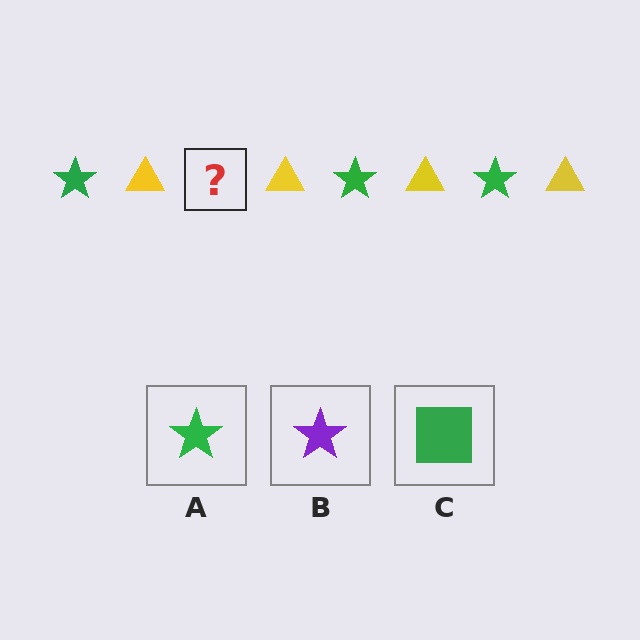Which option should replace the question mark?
Option A.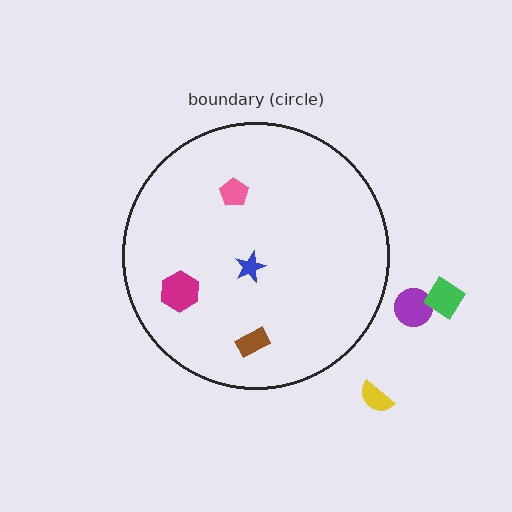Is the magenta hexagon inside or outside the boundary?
Inside.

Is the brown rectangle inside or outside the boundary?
Inside.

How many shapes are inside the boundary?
4 inside, 3 outside.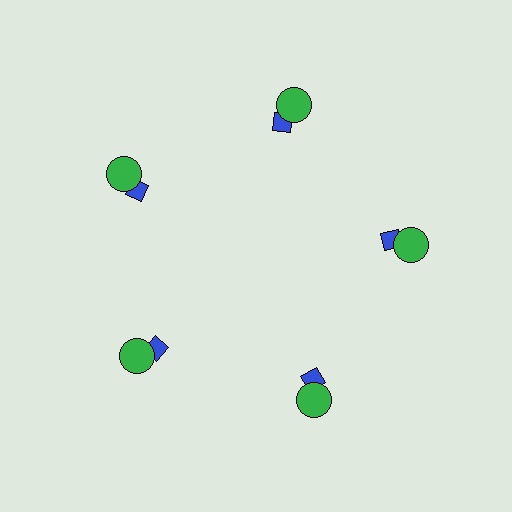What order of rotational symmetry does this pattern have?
This pattern has 5-fold rotational symmetry.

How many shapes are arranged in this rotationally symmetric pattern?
There are 10 shapes, arranged in 5 groups of 2.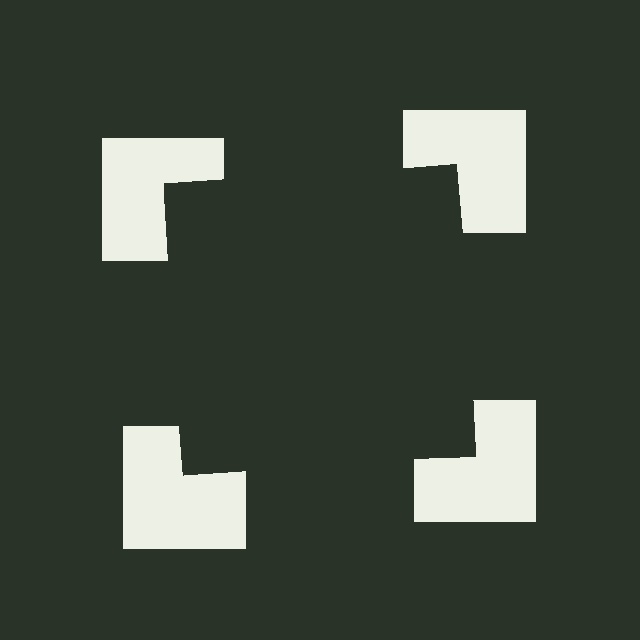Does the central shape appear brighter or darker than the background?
It typically appears slightly darker than the background, even though no actual brightness change is drawn.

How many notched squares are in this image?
There are 4 — one at each vertex of the illusory square.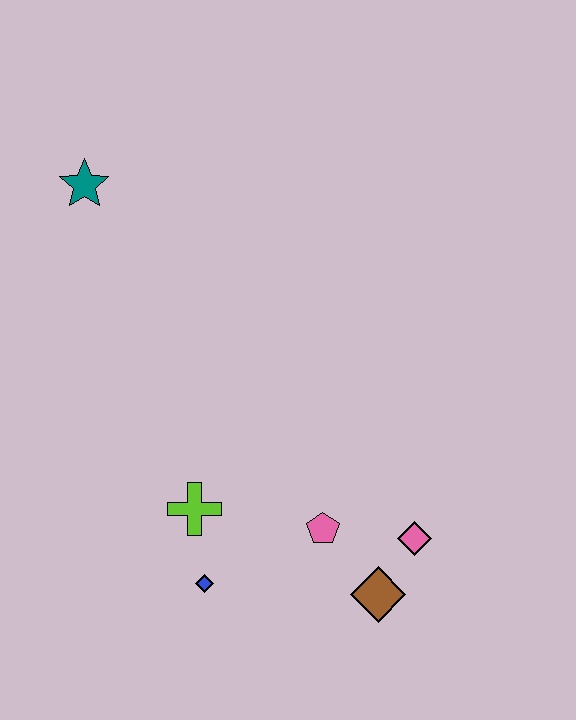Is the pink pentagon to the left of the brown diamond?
Yes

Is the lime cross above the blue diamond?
Yes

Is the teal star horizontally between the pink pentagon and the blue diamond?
No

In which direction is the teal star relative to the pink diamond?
The teal star is above the pink diamond.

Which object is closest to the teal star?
The lime cross is closest to the teal star.